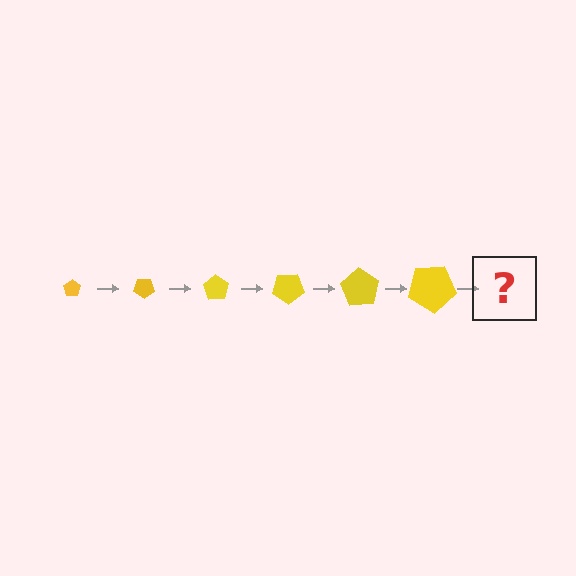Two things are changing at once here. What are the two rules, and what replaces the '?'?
The two rules are that the pentagon grows larger each step and it rotates 35 degrees each step. The '?' should be a pentagon, larger than the previous one and rotated 210 degrees from the start.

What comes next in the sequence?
The next element should be a pentagon, larger than the previous one and rotated 210 degrees from the start.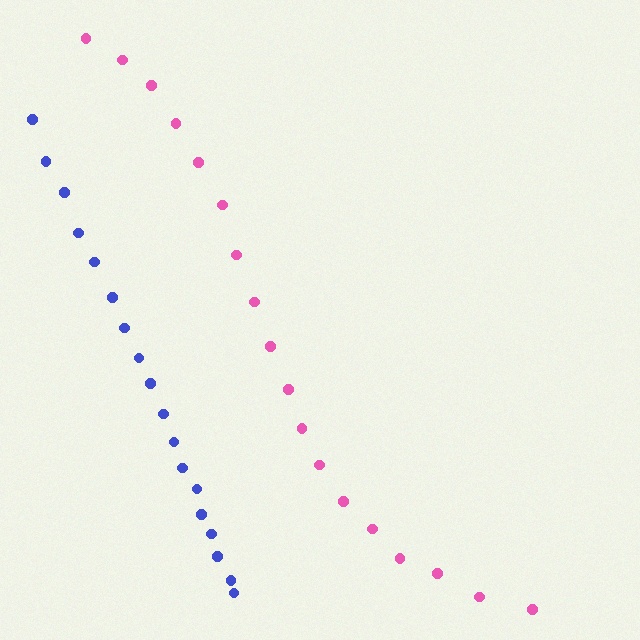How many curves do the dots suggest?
There are 2 distinct paths.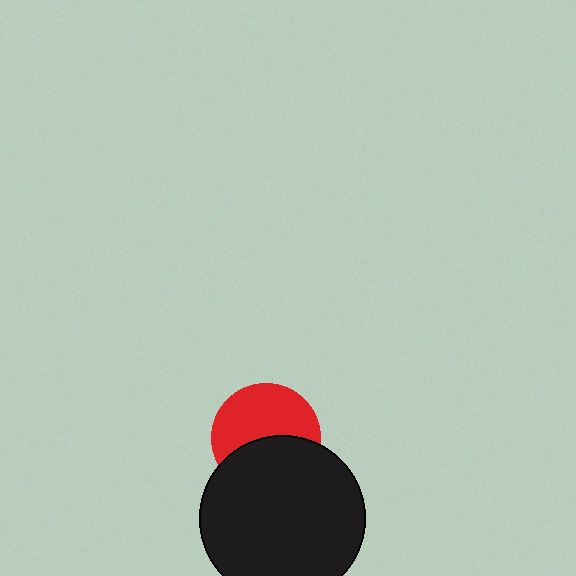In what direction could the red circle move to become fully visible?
The red circle could move up. That would shift it out from behind the black circle entirely.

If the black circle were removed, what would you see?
You would see the complete red circle.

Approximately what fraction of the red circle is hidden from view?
Roughly 44% of the red circle is hidden behind the black circle.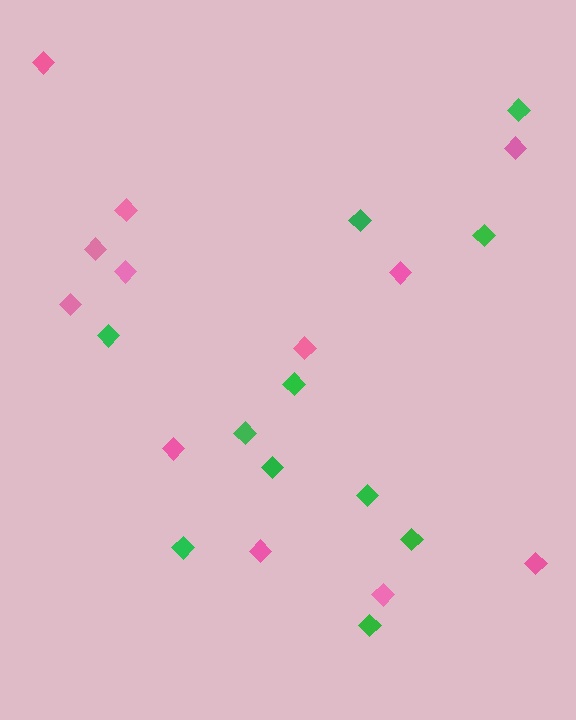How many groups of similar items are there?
There are 2 groups: one group of green diamonds (11) and one group of pink diamonds (12).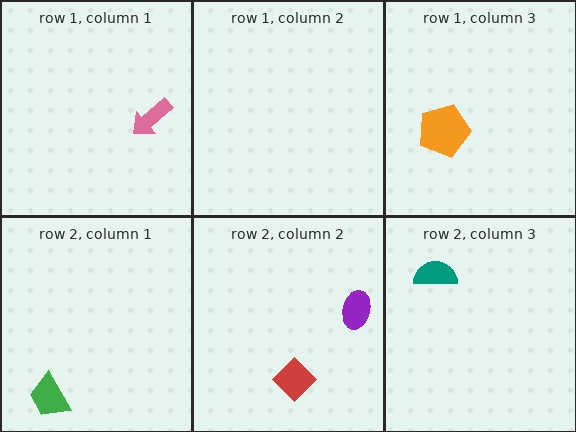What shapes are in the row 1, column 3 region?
The orange pentagon.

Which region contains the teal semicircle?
The row 2, column 3 region.